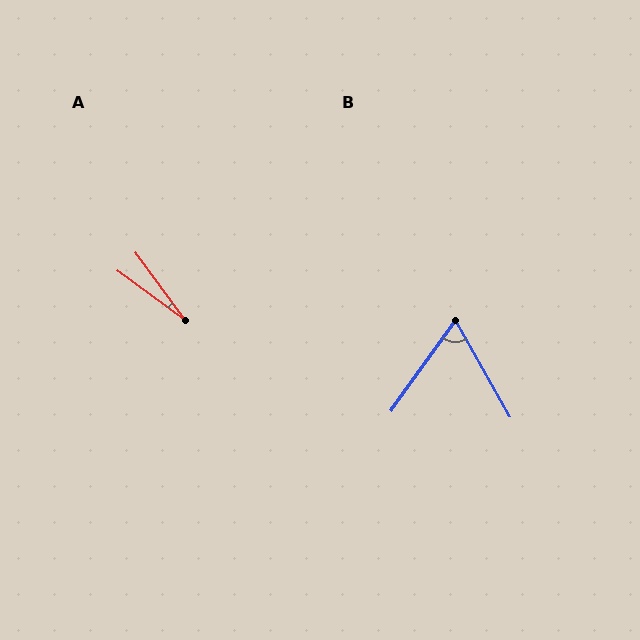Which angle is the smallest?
A, at approximately 17 degrees.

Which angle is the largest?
B, at approximately 65 degrees.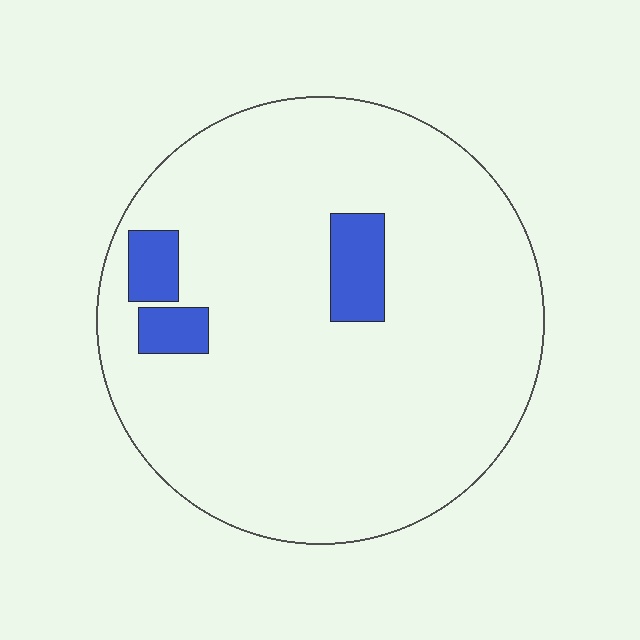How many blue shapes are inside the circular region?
3.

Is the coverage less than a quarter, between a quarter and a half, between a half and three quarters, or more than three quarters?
Less than a quarter.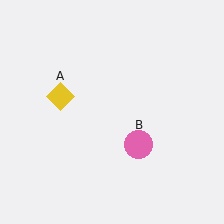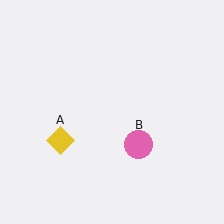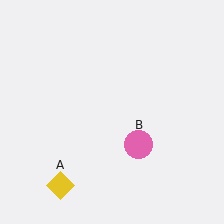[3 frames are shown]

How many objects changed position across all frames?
1 object changed position: yellow diamond (object A).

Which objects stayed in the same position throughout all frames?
Pink circle (object B) remained stationary.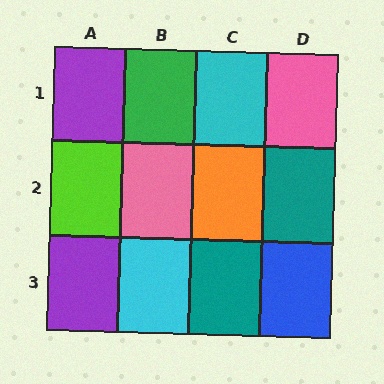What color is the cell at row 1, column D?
Pink.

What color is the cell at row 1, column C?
Cyan.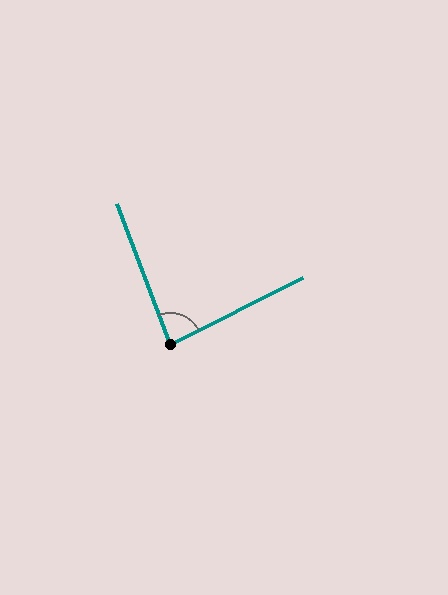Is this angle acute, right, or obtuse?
It is acute.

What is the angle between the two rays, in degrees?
Approximately 84 degrees.